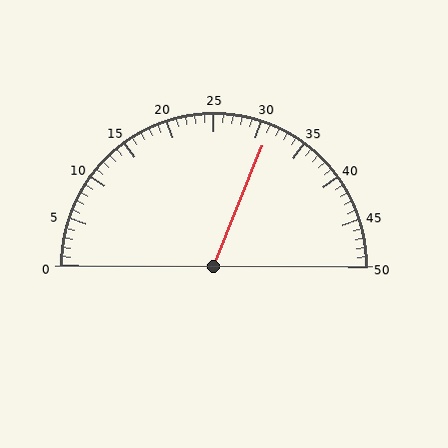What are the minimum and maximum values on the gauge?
The gauge ranges from 0 to 50.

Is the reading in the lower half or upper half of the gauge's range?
The reading is in the upper half of the range (0 to 50).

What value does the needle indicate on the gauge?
The needle indicates approximately 31.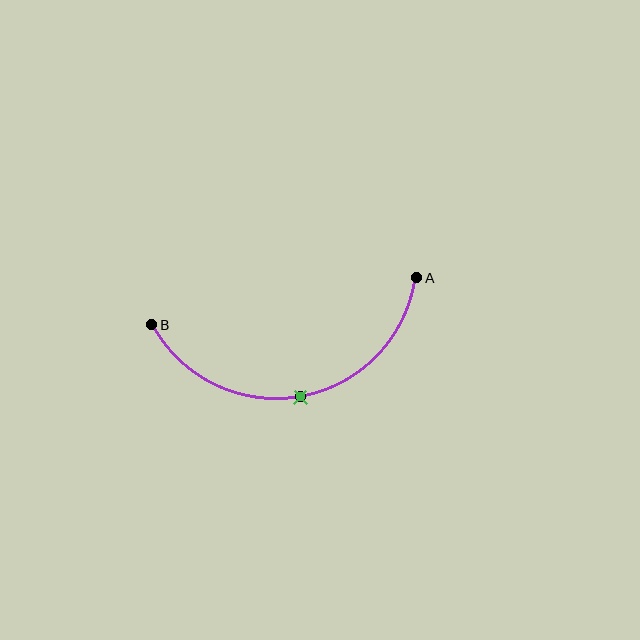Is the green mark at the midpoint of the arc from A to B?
Yes. The green mark lies on the arc at equal arc-length from both A and B — it is the arc midpoint.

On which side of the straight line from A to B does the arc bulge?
The arc bulges below the straight line connecting A and B.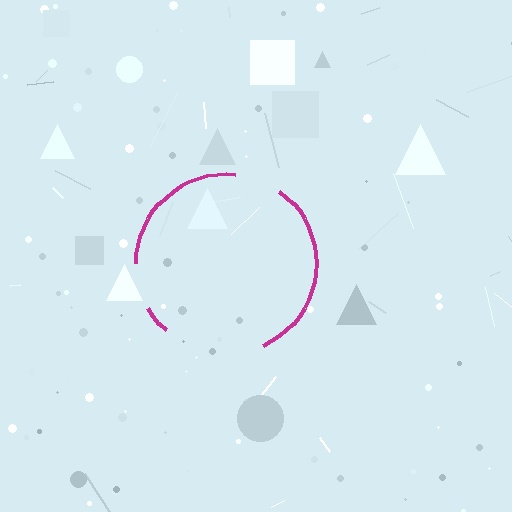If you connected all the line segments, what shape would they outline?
They would outline a circle.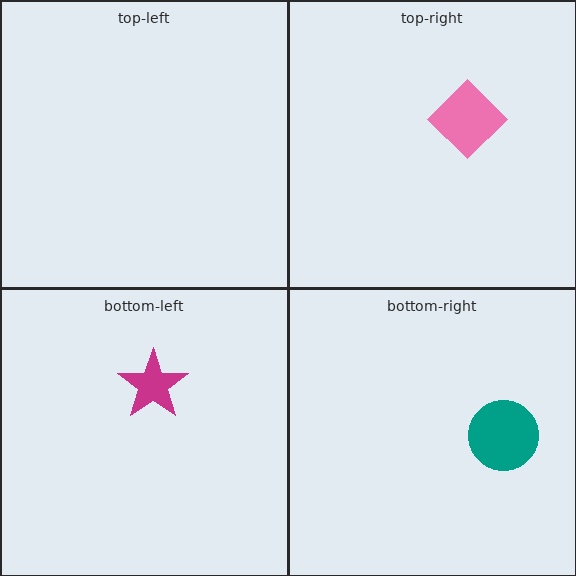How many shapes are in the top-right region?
1.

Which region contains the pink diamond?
The top-right region.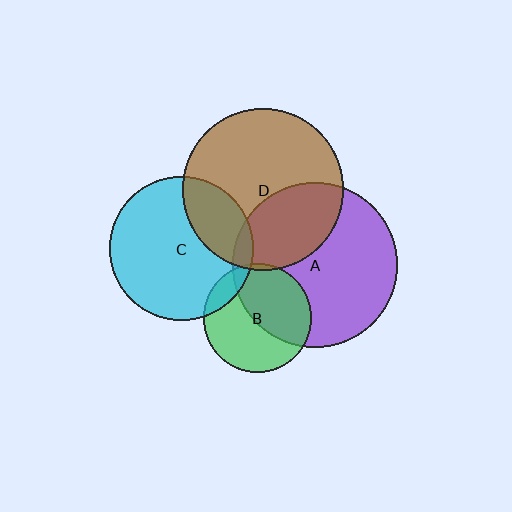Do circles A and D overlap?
Yes.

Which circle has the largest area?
Circle A (purple).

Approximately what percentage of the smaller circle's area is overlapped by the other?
Approximately 35%.